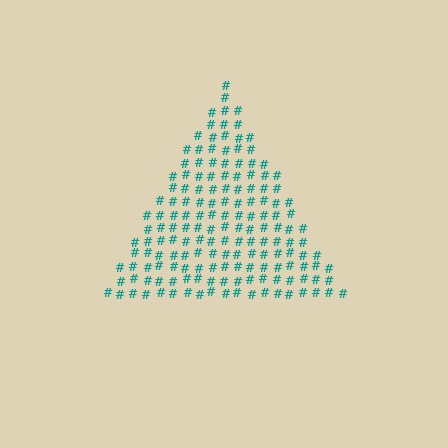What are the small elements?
The small elements are hash symbols.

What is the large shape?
The large shape is a triangle.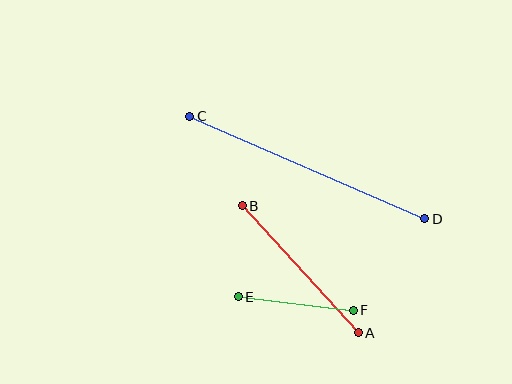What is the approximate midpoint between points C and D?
The midpoint is at approximately (307, 168) pixels.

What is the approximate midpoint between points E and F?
The midpoint is at approximately (296, 303) pixels.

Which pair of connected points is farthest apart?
Points C and D are farthest apart.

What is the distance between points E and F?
The distance is approximately 116 pixels.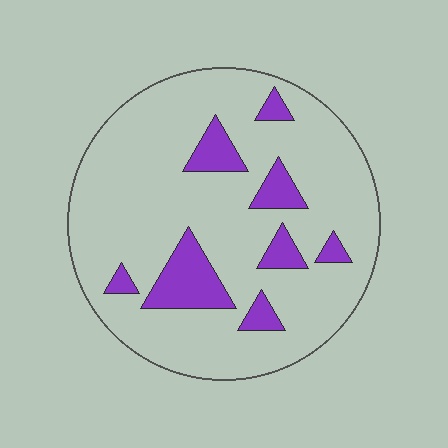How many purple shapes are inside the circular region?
8.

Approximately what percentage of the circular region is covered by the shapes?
Approximately 15%.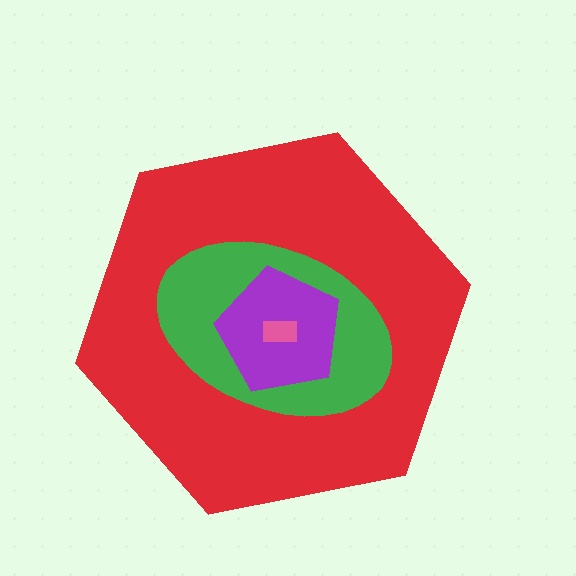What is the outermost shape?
The red hexagon.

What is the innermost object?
The pink rectangle.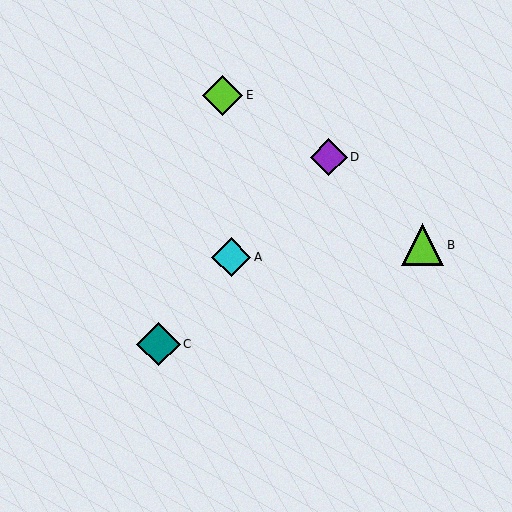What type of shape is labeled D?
Shape D is a purple diamond.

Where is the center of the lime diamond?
The center of the lime diamond is at (223, 95).